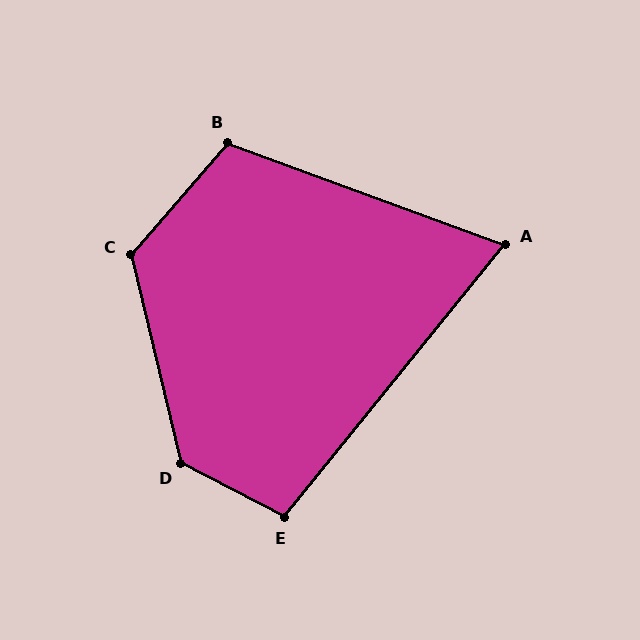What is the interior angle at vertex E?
Approximately 102 degrees (obtuse).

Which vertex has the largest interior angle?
D, at approximately 131 degrees.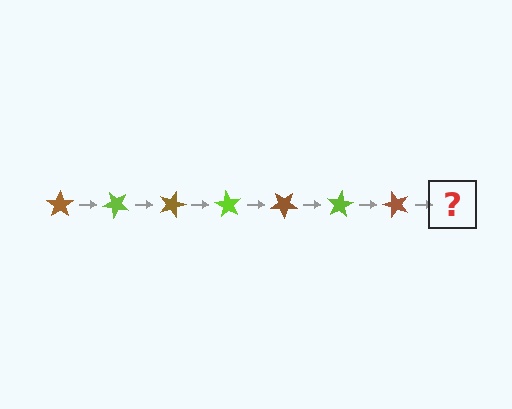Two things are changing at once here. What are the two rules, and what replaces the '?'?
The two rules are that it rotates 45 degrees each step and the color cycles through brown and lime. The '?' should be a lime star, rotated 315 degrees from the start.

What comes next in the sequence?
The next element should be a lime star, rotated 315 degrees from the start.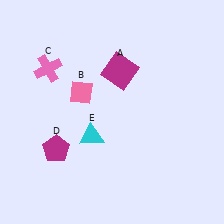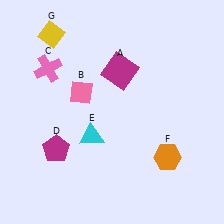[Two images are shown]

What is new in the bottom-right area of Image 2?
An orange hexagon (F) was added in the bottom-right area of Image 2.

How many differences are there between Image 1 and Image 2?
There are 2 differences between the two images.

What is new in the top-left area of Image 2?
A yellow diamond (G) was added in the top-left area of Image 2.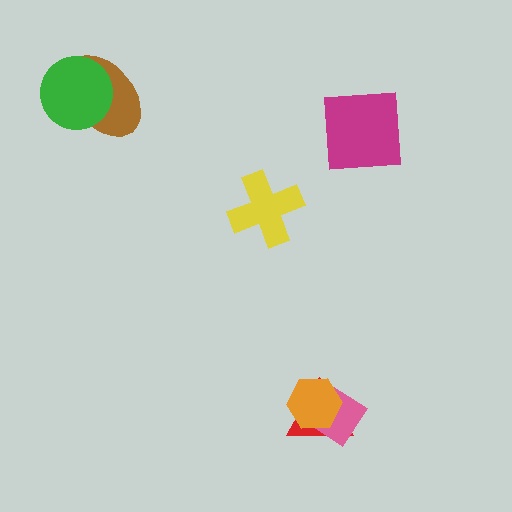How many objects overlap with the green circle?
1 object overlaps with the green circle.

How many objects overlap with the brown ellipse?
1 object overlaps with the brown ellipse.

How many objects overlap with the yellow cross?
0 objects overlap with the yellow cross.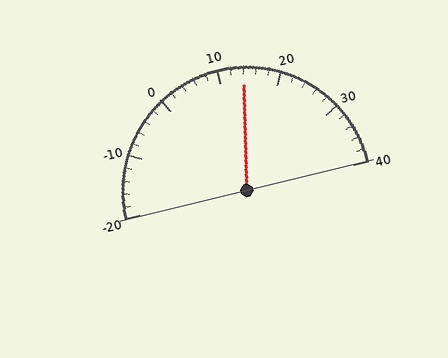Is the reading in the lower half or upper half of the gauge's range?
The reading is in the upper half of the range (-20 to 40).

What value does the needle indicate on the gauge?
The needle indicates approximately 14.